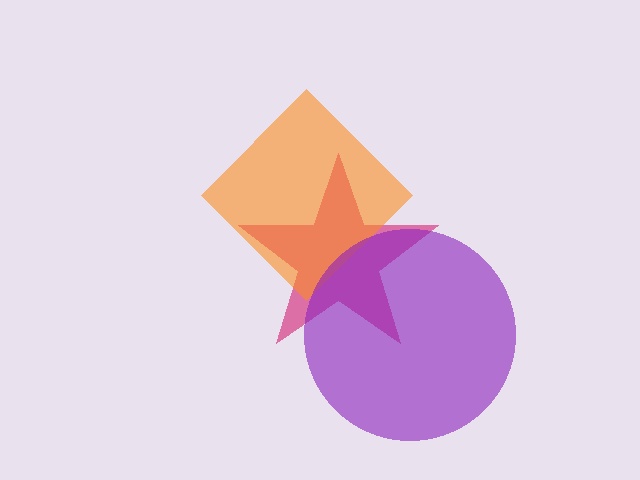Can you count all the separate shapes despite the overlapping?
Yes, there are 3 separate shapes.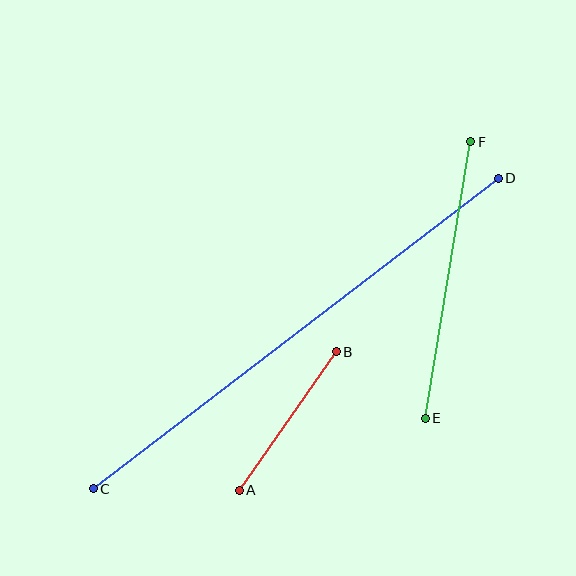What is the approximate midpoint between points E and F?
The midpoint is at approximately (448, 280) pixels.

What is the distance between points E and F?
The distance is approximately 280 pixels.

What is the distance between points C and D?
The distance is approximately 510 pixels.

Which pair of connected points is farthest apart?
Points C and D are farthest apart.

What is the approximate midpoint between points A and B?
The midpoint is at approximately (288, 421) pixels.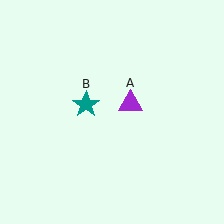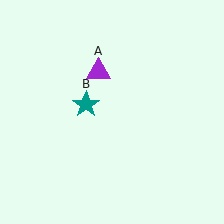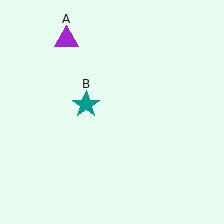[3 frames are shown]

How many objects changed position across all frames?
1 object changed position: purple triangle (object A).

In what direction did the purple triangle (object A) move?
The purple triangle (object A) moved up and to the left.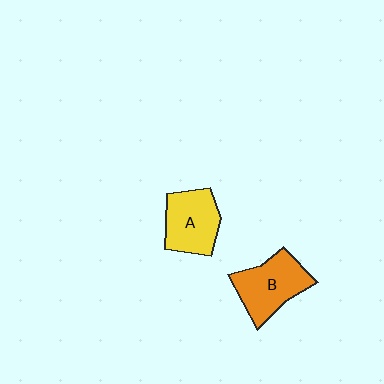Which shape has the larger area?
Shape B (orange).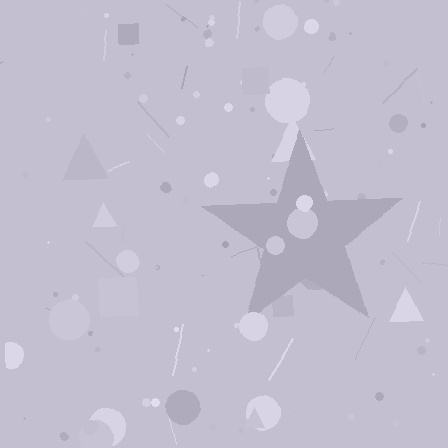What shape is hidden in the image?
A star is hidden in the image.